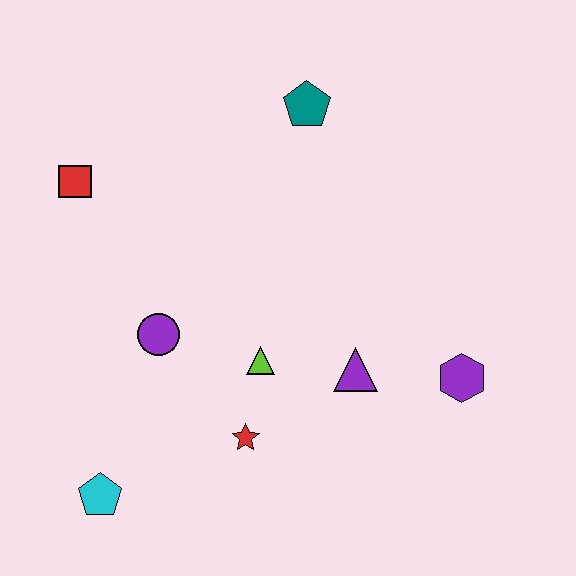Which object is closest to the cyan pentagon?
The red star is closest to the cyan pentagon.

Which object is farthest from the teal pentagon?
The cyan pentagon is farthest from the teal pentagon.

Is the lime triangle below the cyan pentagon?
No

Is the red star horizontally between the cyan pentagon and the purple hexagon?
Yes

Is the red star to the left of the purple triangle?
Yes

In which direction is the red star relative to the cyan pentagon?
The red star is to the right of the cyan pentagon.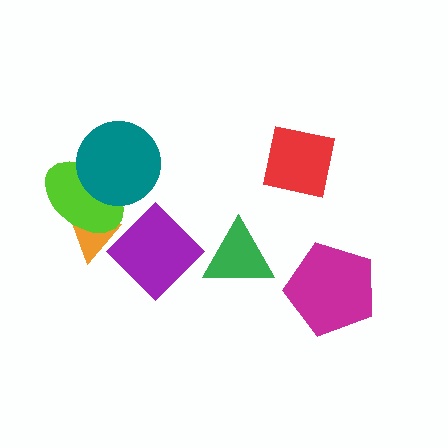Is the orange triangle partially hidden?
Yes, it is partially covered by another shape.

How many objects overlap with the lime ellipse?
2 objects overlap with the lime ellipse.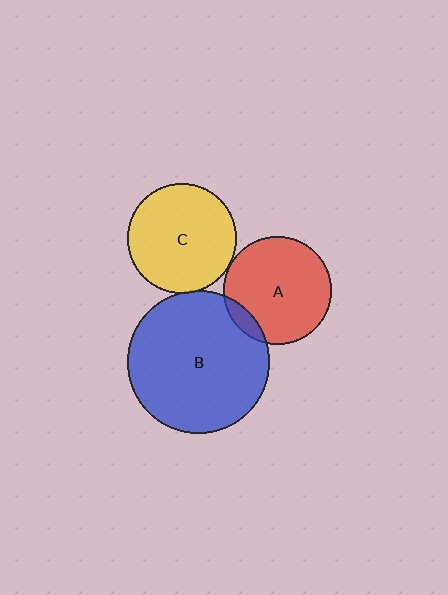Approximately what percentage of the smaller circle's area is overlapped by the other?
Approximately 5%.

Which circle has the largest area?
Circle B (blue).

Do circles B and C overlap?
Yes.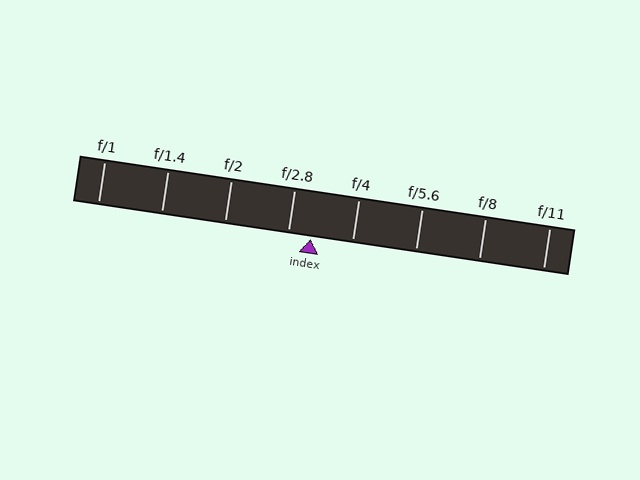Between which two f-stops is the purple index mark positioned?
The index mark is between f/2.8 and f/4.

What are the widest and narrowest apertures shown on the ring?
The widest aperture shown is f/1 and the narrowest is f/11.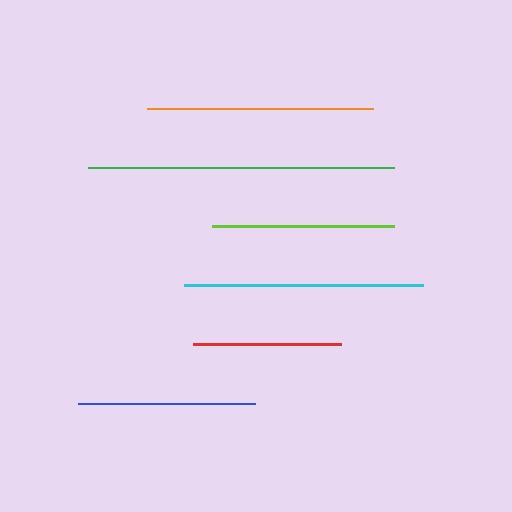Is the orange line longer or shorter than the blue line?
The orange line is longer than the blue line.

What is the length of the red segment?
The red segment is approximately 148 pixels long.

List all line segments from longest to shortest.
From longest to shortest: green, cyan, orange, lime, blue, red.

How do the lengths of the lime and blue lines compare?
The lime and blue lines are approximately the same length.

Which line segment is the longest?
The green line is the longest at approximately 306 pixels.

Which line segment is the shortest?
The red line is the shortest at approximately 148 pixels.